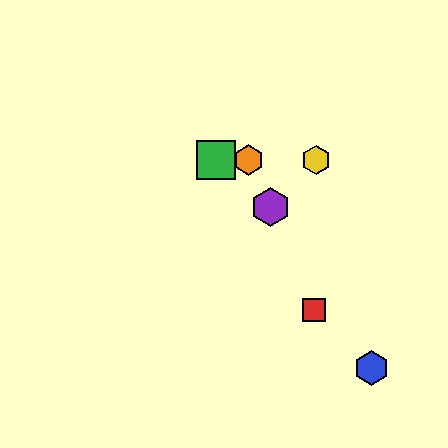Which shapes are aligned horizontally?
The green square, the yellow hexagon, the orange hexagon are aligned horizontally.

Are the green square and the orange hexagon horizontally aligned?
Yes, both are at y≈160.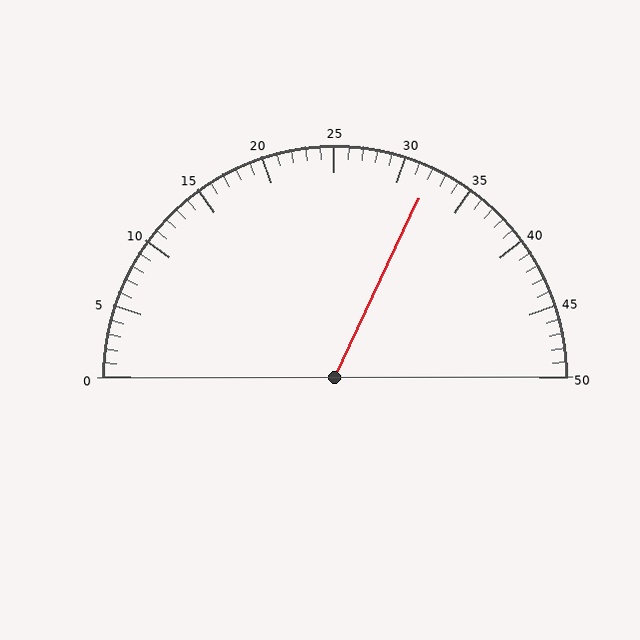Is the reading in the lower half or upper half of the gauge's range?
The reading is in the upper half of the range (0 to 50).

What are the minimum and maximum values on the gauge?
The gauge ranges from 0 to 50.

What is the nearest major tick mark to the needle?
The nearest major tick mark is 30.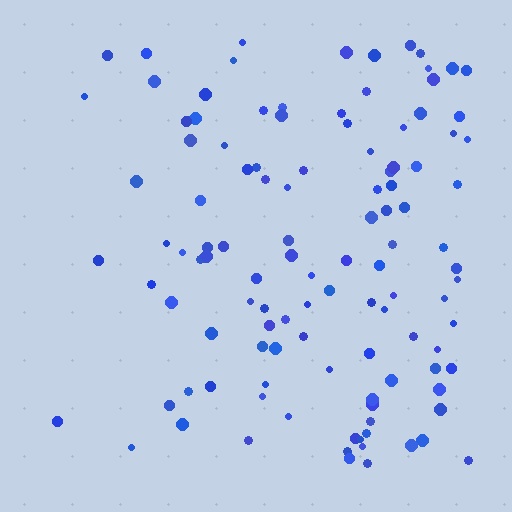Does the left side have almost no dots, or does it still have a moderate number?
Still a moderate number, just noticeably fewer than the right.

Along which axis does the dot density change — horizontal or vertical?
Horizontal.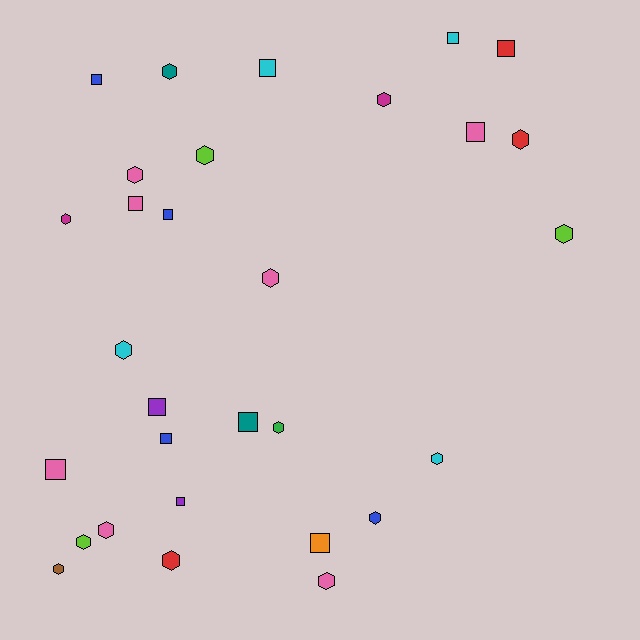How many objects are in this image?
There are 30 objects.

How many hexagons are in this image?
There are 17 hexagons.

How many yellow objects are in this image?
There are no yellow objects.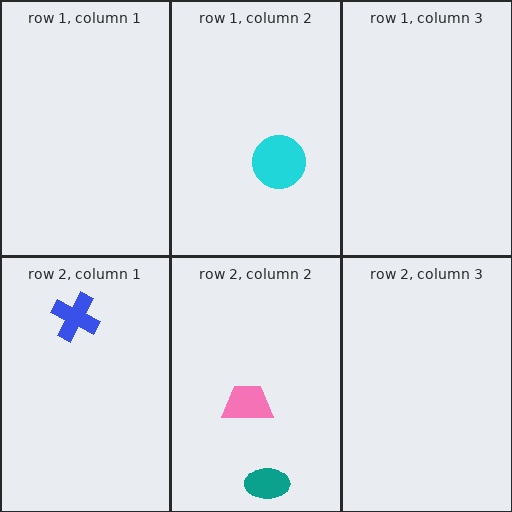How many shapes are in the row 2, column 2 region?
2.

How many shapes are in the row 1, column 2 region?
1.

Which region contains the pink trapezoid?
The row 2, column 2 region.